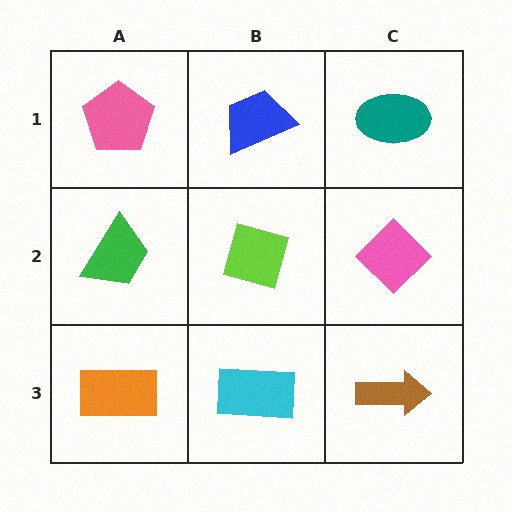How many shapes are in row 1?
3 shapes.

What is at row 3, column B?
A cyan rectangle.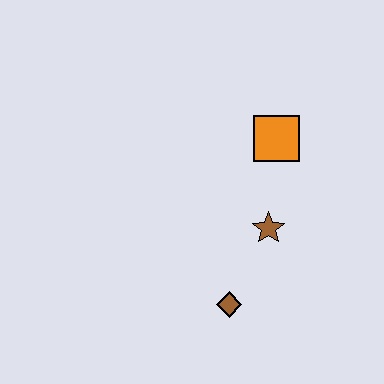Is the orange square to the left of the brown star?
No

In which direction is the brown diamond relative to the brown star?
The brown diamond is below the brown star.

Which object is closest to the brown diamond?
The brown star is closest to the brown diamond.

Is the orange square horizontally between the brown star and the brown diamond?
No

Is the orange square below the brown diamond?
No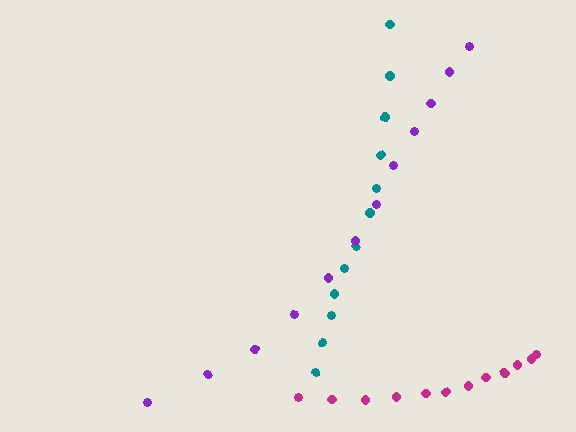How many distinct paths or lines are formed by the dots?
There are 3 distinct paths.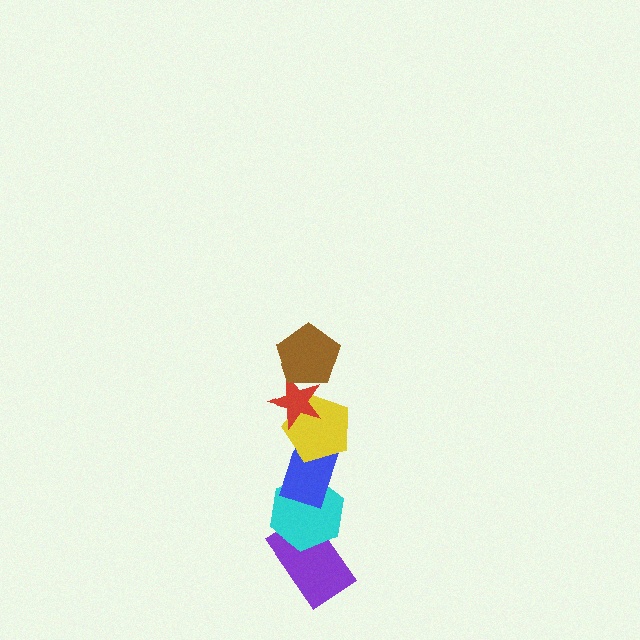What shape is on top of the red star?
The brown pentagon is on top of the red star.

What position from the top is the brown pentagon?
The brown pentagon is 1st from the top.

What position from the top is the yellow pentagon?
The yellow pentagon is 3rd from the top.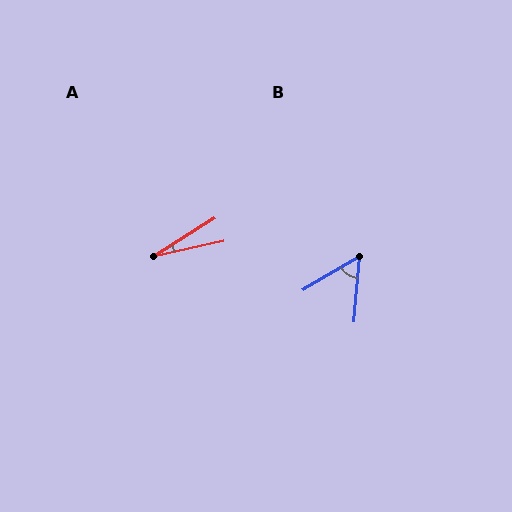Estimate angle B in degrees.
Approximately 55 degrees.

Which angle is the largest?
B, at approximately 55 degrees.